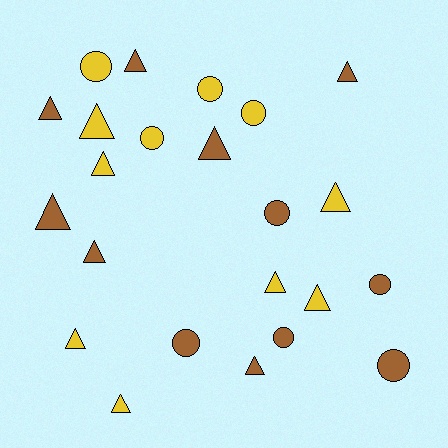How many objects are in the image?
There are 23 objects.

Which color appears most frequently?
Brown, with 12 objects.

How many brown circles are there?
There are 5 brown circles.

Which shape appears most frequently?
Triangle, with 14 objects.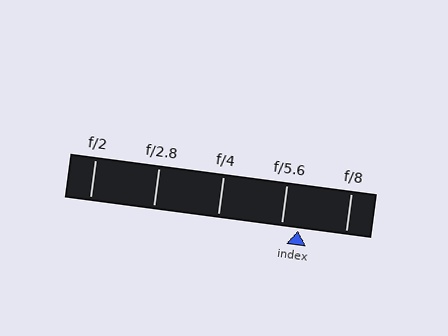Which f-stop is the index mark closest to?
The index mark is closest to f/5.6.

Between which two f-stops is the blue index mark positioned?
The index mark is between f/5.6 and f/8.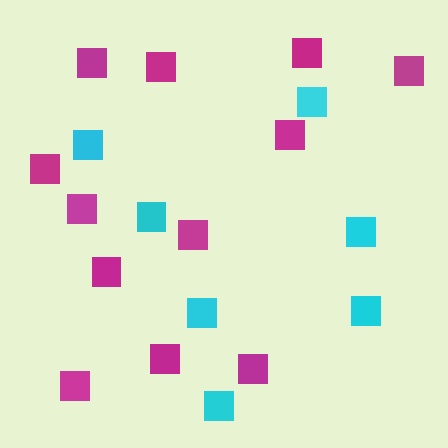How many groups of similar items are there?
There are 2 groups: one group of cyan squares (7) and one group of magenta squares (12).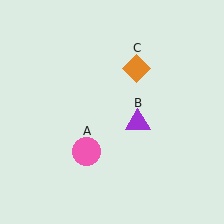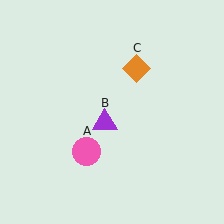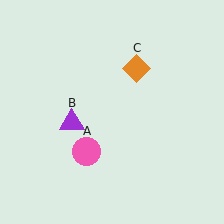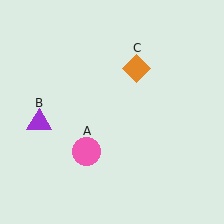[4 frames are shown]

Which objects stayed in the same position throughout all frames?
Pink circle (object A) and orange diamond (object C) remained stationary.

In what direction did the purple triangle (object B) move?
The purple triangle (object B) moved left.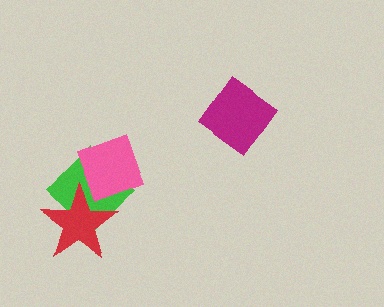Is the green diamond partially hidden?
Yes, it is partially covered by another shape.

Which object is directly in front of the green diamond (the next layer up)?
The red star is directly in front of the green diamond.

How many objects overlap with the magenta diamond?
0 objects overlap with the magenta diamond.